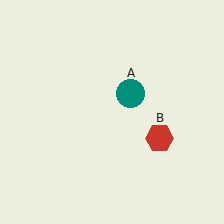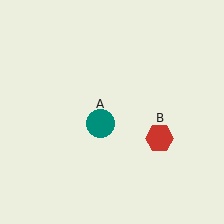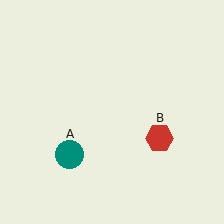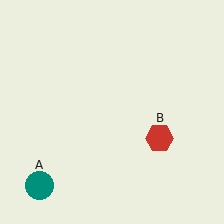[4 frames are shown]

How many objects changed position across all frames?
1 object changed position: teal circle (object A).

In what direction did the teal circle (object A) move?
The teal circle (object A) moved down and to the left.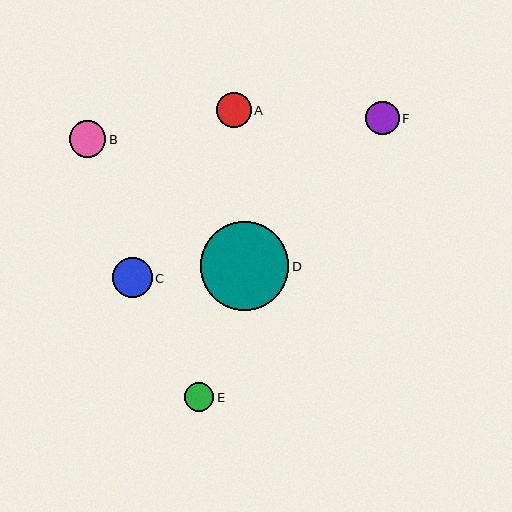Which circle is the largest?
Circle D is the largest with a size of approximately 89 pixels.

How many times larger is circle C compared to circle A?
Circle C is approximately 1.1 times the size of circle A.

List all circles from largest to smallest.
From largest to smallest: D, C, B, A, F, E.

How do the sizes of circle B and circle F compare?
Circle B and circle F are approximately the same size.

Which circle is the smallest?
Circle E is the smallest with a size of approximately 30 pixels.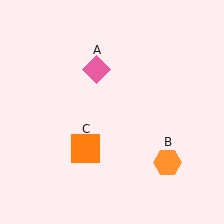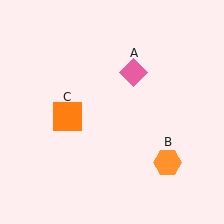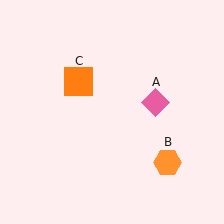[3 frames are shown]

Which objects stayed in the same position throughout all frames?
Orange hexagon (object B) remained stationary.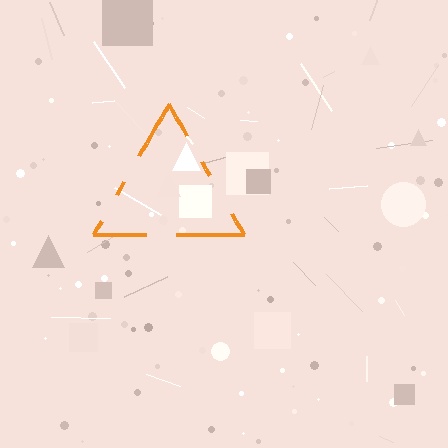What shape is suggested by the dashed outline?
The dashed outline suggests a triangle.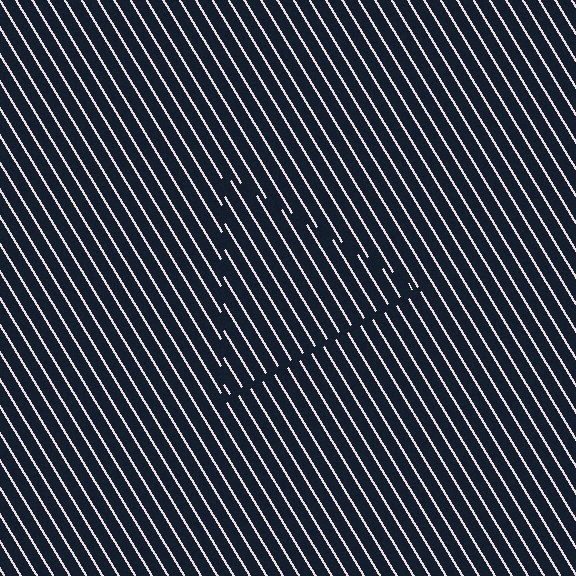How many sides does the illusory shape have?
3 sides — the line-ends trace a triangle.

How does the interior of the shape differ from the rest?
The interior of the shape contains the same grating, shifted by half a period — the contour is defined by the phase discontinuity where line-ends from the inner and outer gratings abut.